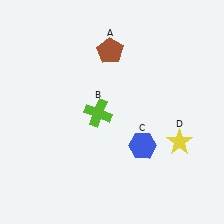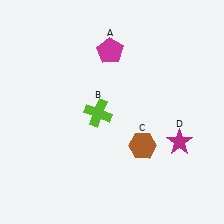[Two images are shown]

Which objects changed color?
A changed from brown to magenta. C changed from blue to brown. D changed from yellow to magenta.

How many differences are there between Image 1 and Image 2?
There are 3 differences between the two images.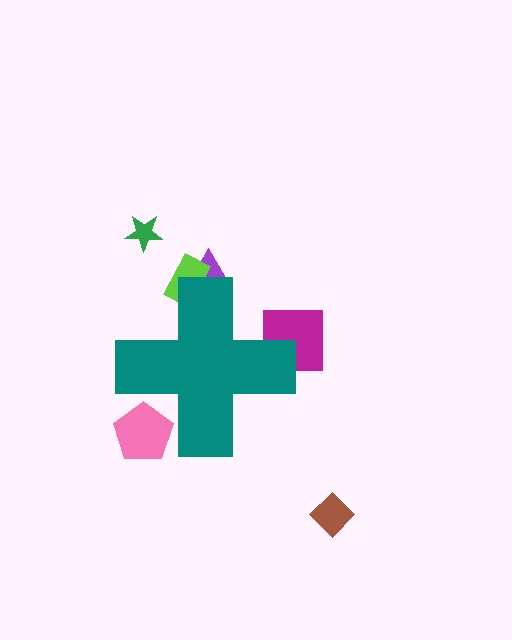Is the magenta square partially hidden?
Yes, the magenta square is partially hidden behind the teal cross.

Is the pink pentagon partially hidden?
Yes, the pink pentagon is partially hidden behind the teal cross.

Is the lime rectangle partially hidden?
Yes, the lime rectangle is partially hidden behind the teal cross.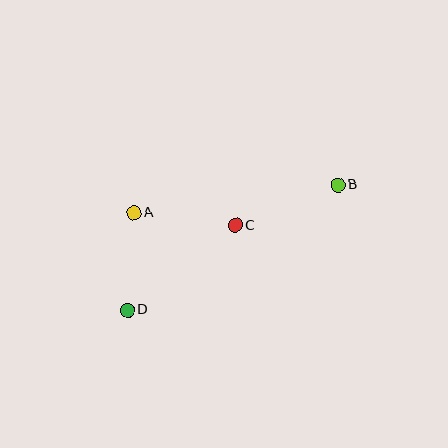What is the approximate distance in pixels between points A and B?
The distance between A and B is approximately 206 pixels.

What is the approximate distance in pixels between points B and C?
The distance between B and C is approximately 110 pixels.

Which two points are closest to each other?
Points A and D are closest to each other.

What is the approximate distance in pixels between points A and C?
The distance between A and C is approximately 102 pixels.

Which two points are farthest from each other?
Points B and D are farthest from each other.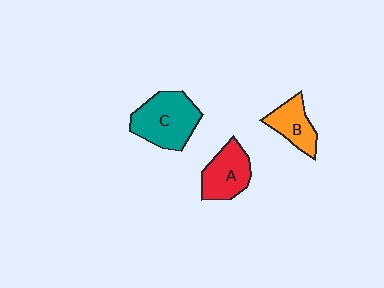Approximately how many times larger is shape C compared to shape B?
Approximately 1.7 times.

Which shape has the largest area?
Shape C (teal).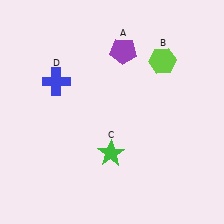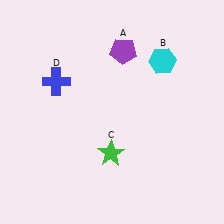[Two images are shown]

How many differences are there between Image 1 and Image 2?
There is 1 difference between the two images.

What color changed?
The hexagon (B) changed from lime in Image 1 to cyan in Image 2.